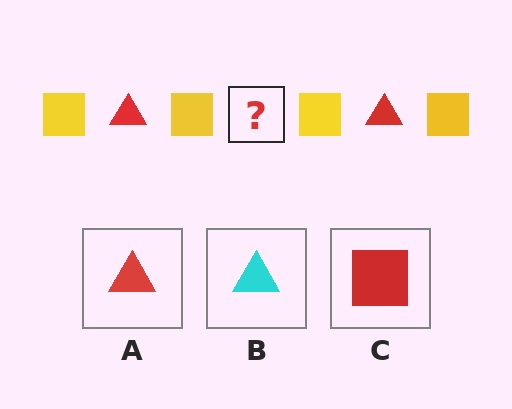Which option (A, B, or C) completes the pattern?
A.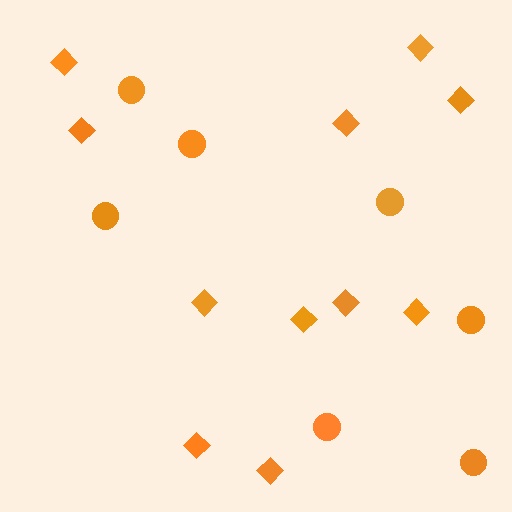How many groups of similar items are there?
There are 2 groups: one group of circles (7) and one group of diamonds (11).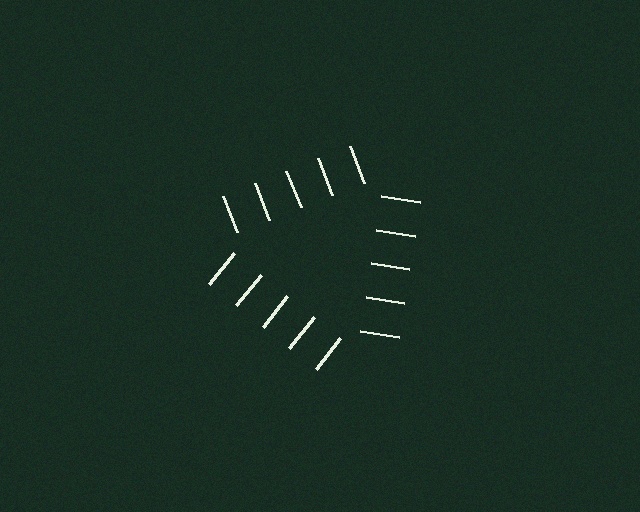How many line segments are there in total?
15 — 5 along each of the 3 edges.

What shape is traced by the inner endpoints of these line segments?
An illusory triangle — the line segments terminate on its edges but no continuous stroke is drawn.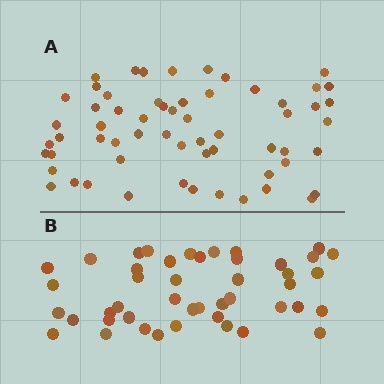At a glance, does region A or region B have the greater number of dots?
Region A (the top region) has more dots.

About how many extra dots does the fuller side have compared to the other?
Region A has approximately 15 more dots than region B.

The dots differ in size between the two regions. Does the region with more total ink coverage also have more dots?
No. Region B has more total ink coverage because its dots are larger, but region A actually contains more individual dots. Total area can be misleading — the number of items is what matters here.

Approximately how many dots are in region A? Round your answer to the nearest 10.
About 60 dots.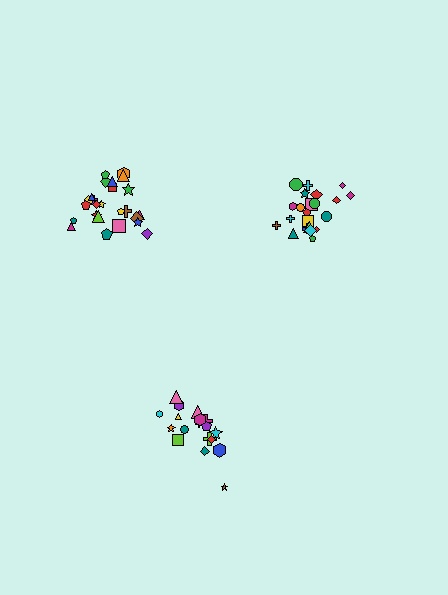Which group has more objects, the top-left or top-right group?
The top-left group.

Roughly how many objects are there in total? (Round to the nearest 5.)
Roughly 65 objects in total.